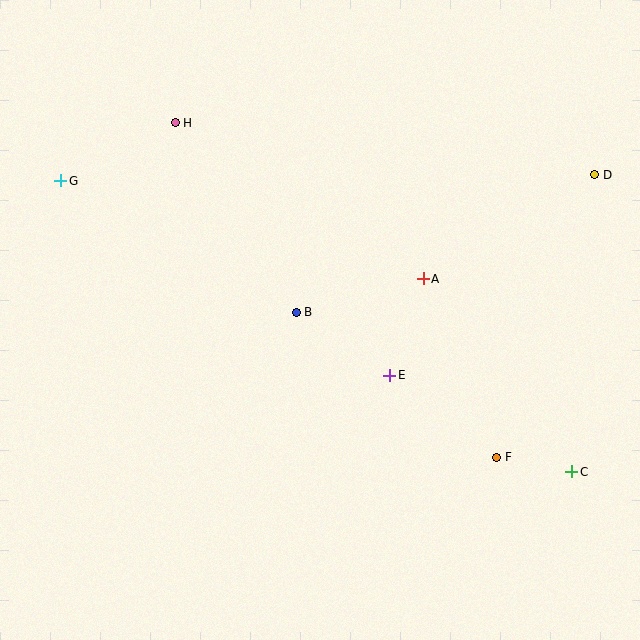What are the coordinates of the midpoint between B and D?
The midpoint between B and D is at (446, 244).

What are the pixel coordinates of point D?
Point D is at (595, 175).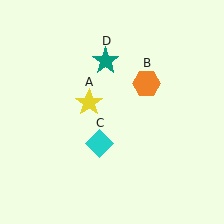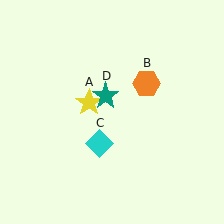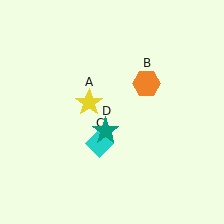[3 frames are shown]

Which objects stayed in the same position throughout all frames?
Yellow star (object A) and orange hexagon (object B) and cyan diamond (object C) remained stationary.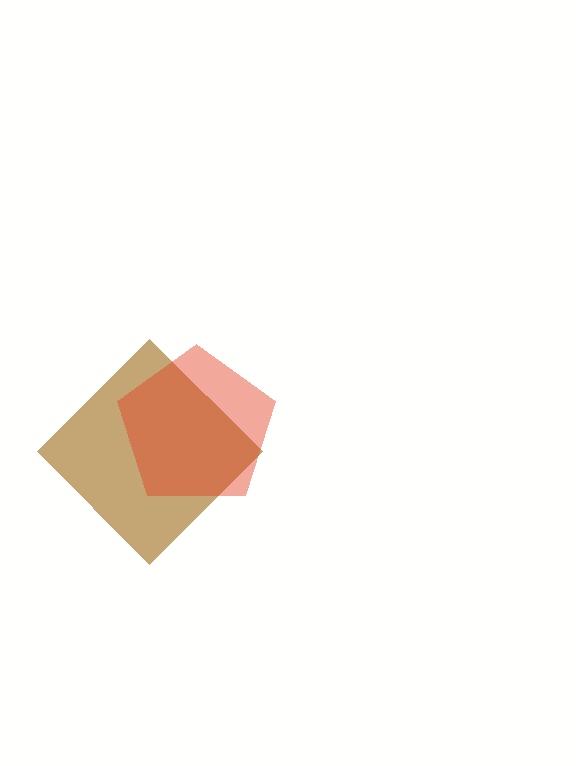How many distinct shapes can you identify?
There are 2 distinct shapes: a brown diamond, a red pentagon.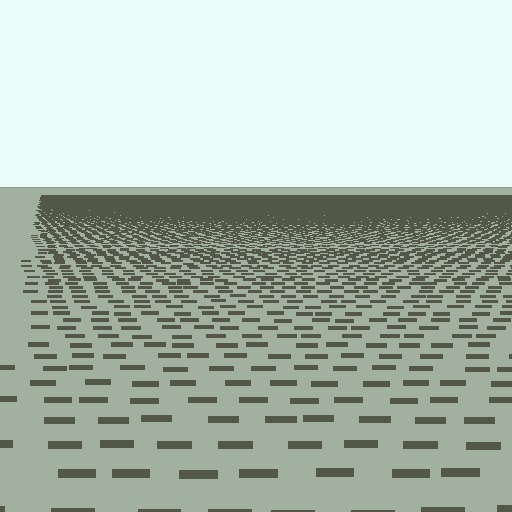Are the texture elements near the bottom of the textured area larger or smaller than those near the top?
Larger. Near the bottom, elements are closer to the viewer and appear at a bigger on-screen size.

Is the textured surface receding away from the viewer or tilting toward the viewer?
The surface is receding away from the viewer. Texture elements get smaller and denser toward the top.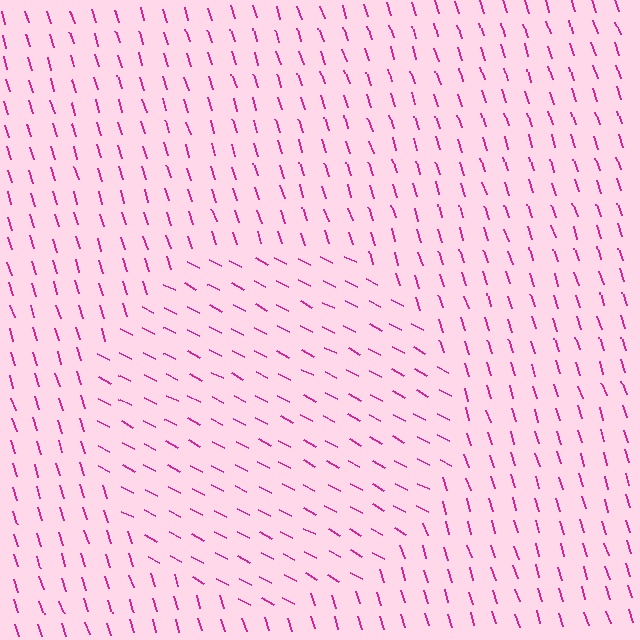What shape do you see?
I see a circle.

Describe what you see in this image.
The image is filled with small magenta line segments. A circle region in the image has lines oriented differently from the surrounding lines, creating a visible texture boundary.